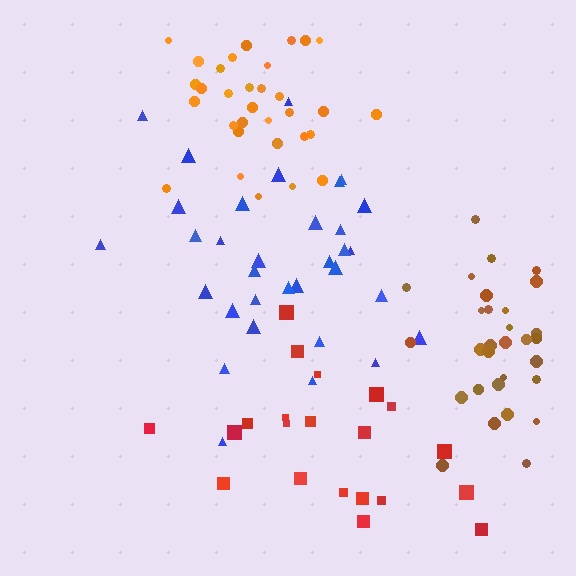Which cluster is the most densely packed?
Orange.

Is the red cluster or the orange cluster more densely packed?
Orange.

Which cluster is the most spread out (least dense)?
Red.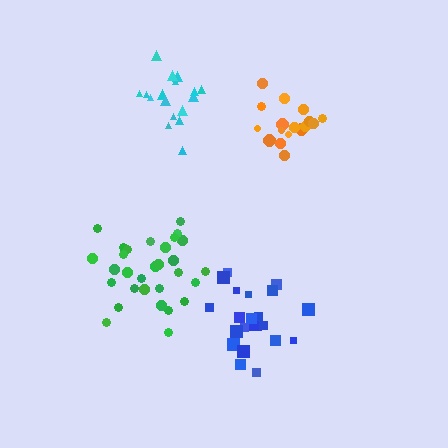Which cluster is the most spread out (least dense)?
Green.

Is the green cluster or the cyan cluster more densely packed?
Cyan.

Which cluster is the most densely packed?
Cyan.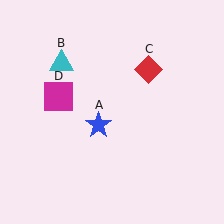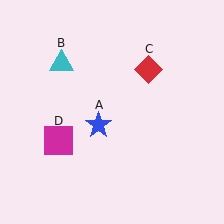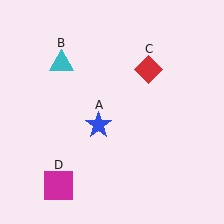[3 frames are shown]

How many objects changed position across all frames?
1 object changed position: magenta square (object D).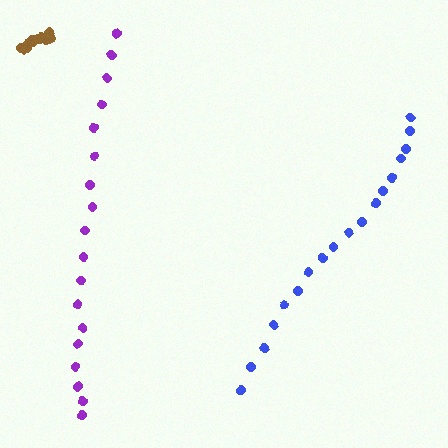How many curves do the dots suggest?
There are 3 distinct paths.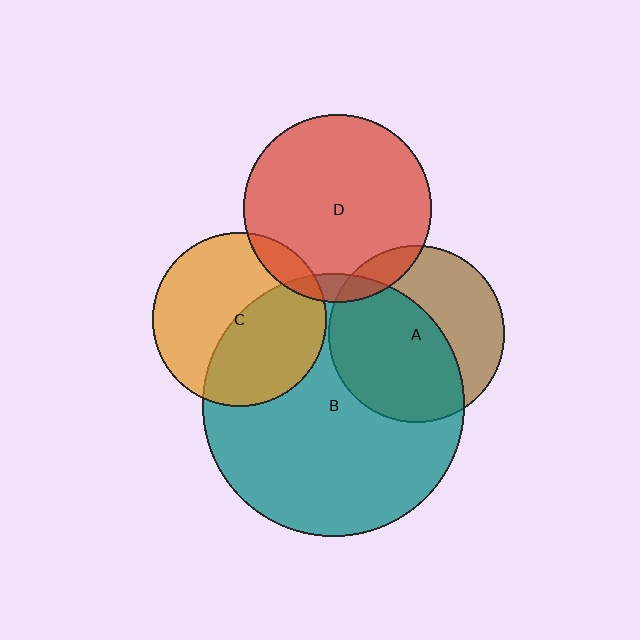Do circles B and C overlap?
Yes.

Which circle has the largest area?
Circle B (teal).